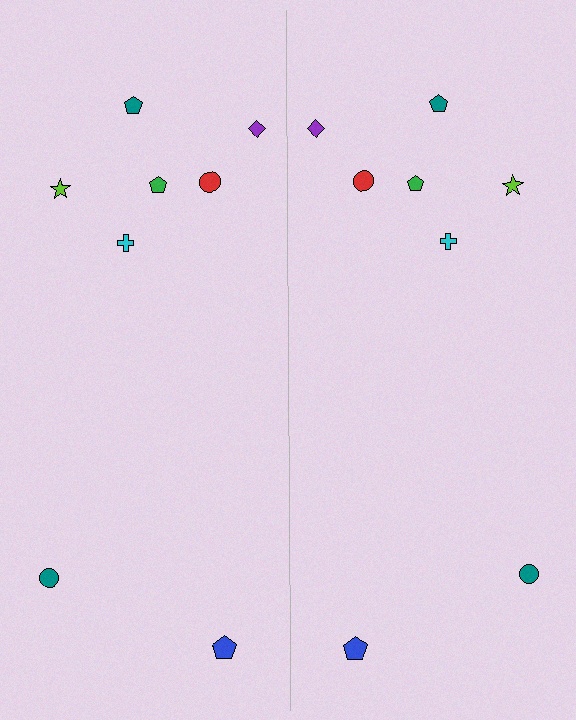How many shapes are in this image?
There are 16 shapes in this image.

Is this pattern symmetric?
Yes, this pattern has bilateral (reflection) symmetry.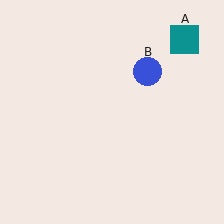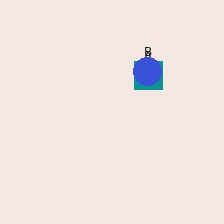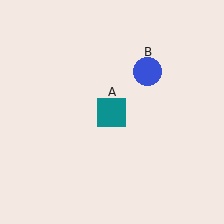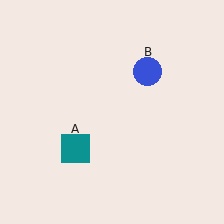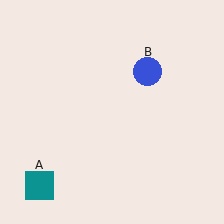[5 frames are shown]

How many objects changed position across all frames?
1 object changed position: teal square (object A).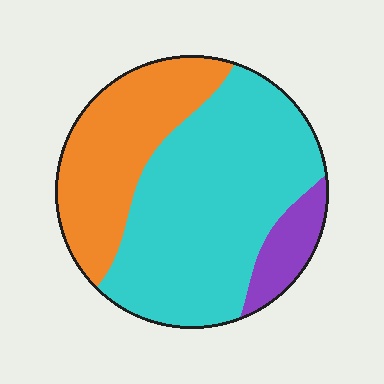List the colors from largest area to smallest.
From largest to smallest: cyan, orange, purple.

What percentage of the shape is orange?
Orange covers 31% of the shape.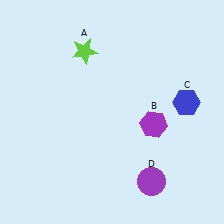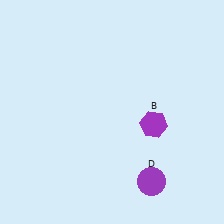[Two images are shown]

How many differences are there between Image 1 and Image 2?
There are 2 differences between the two images.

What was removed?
The blue hexagon (C), the lime star (A) were removed in Image 2.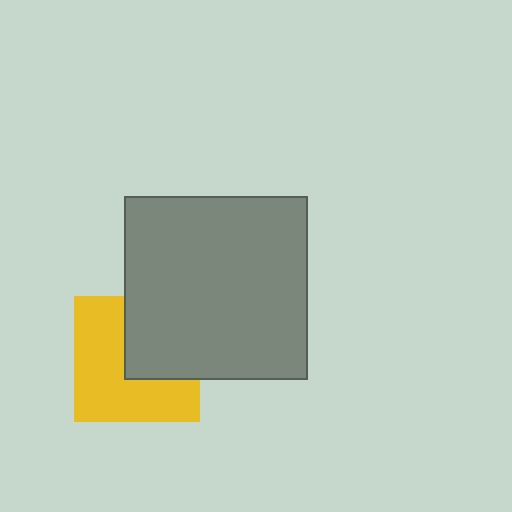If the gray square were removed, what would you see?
You would see the complete yellow square.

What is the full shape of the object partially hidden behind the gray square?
The partially hidden object is a yellow square.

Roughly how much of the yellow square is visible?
About half of it is visible (roughly 60%).